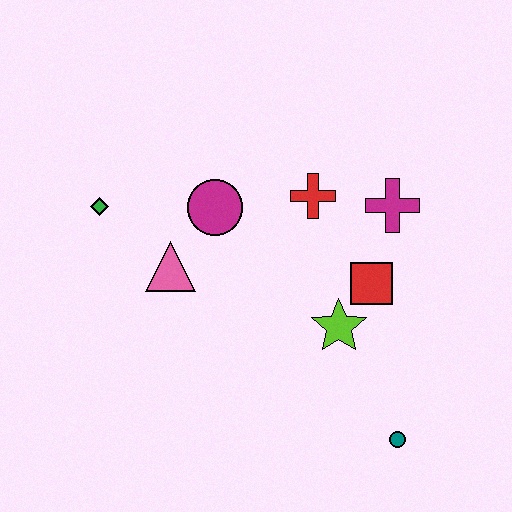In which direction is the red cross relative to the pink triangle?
The red cross is to the right of the pink triangle.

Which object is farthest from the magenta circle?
The teal circle is farthest from the magenta circle.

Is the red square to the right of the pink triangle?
Yes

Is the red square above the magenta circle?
No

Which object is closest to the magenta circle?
The pink triangle is closest to the magenta circle.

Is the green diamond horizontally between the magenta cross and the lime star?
No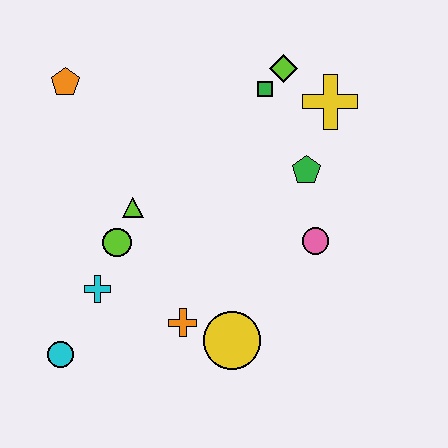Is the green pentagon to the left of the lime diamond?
No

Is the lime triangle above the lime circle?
Yes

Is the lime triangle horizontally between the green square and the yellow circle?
No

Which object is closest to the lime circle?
The lime triangle is closest to the lime circle.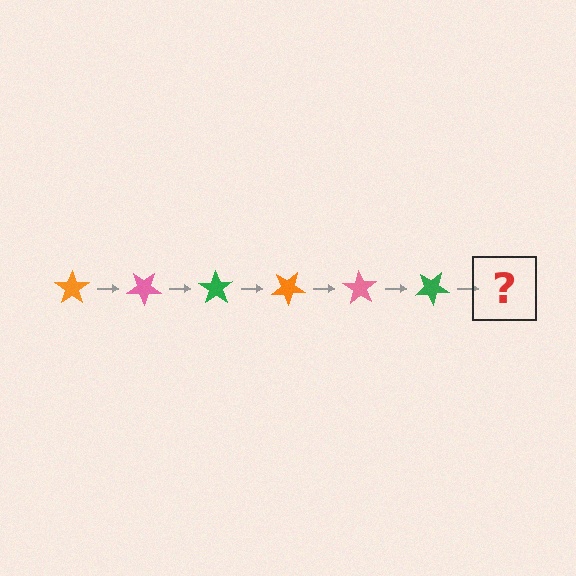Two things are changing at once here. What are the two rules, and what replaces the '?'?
The two rules are that it rotates 35 degrees each step and the color cycles through orange, pink, and green. The '?' should be an orange star, rotated 210 degrees from the start.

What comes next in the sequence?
The next element should be an orange star, rotated 210 degrees from the start.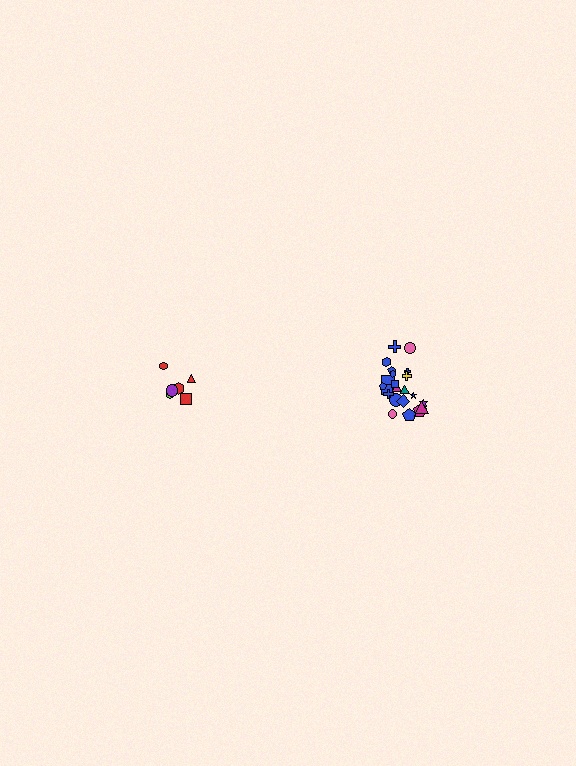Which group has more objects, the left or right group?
The right group.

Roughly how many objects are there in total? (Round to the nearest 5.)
Roughly 30 objects in total.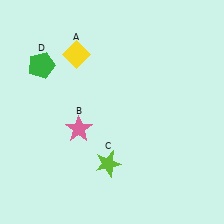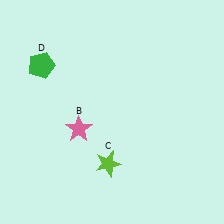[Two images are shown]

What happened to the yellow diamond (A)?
The yellow diamond (A) was removed in Image 2. It was in the top-left area of Image 1.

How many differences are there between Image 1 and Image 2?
There is 1 difference between the two images.